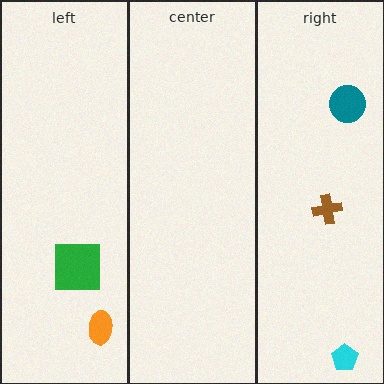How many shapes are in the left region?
2.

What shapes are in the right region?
The brown cross, the teal circle, the cyan pentagon.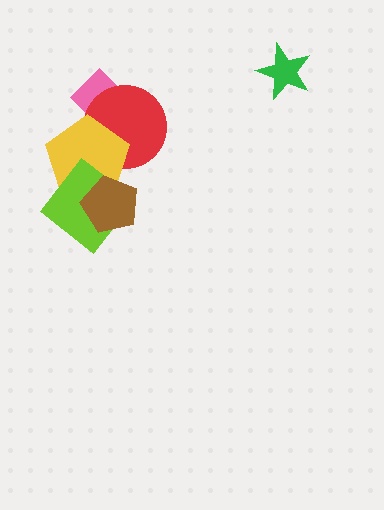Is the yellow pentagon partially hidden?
Yes, it is partially covered by another shape.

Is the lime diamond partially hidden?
Yes, it is partially covered by another shape.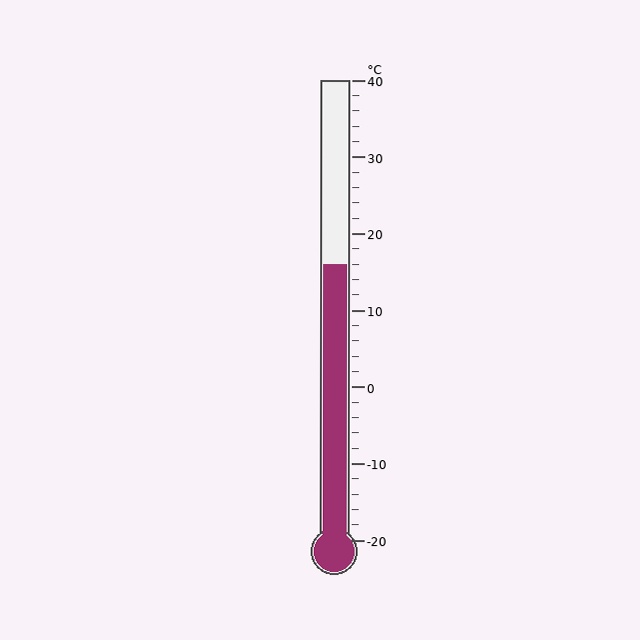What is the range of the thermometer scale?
The thermometer scale ranges from -20°C to 40°C.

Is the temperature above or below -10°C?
The temperature is above -10°C.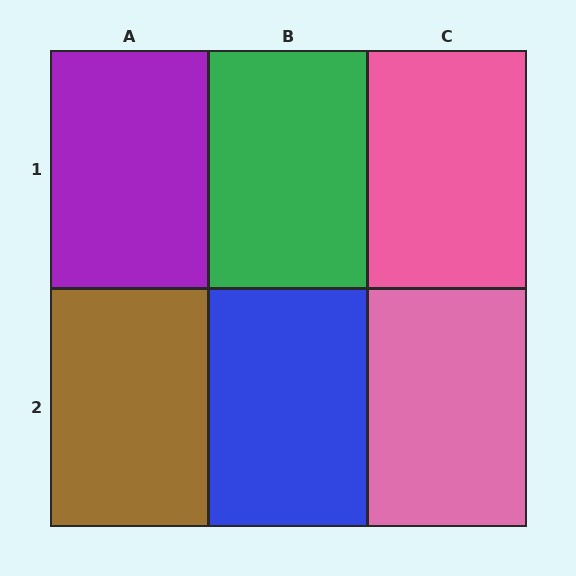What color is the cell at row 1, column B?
Green.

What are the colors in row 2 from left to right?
Brown, blue, pink.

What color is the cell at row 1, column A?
Purple.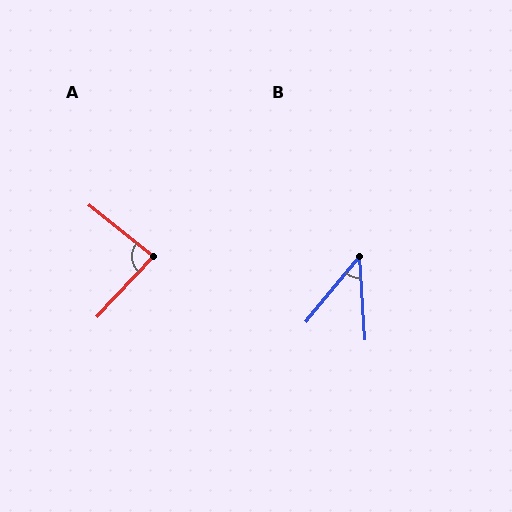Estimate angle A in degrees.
Approximately 85 degrees.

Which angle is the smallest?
B, at approximately 43 degrees.